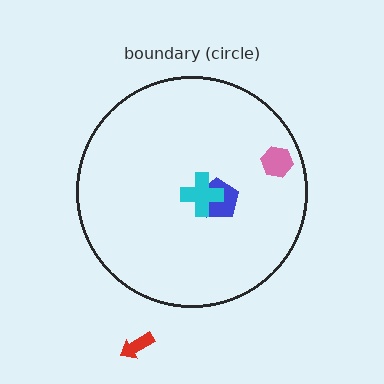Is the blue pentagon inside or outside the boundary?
Inside.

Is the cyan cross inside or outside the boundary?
Inside.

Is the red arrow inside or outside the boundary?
Outside.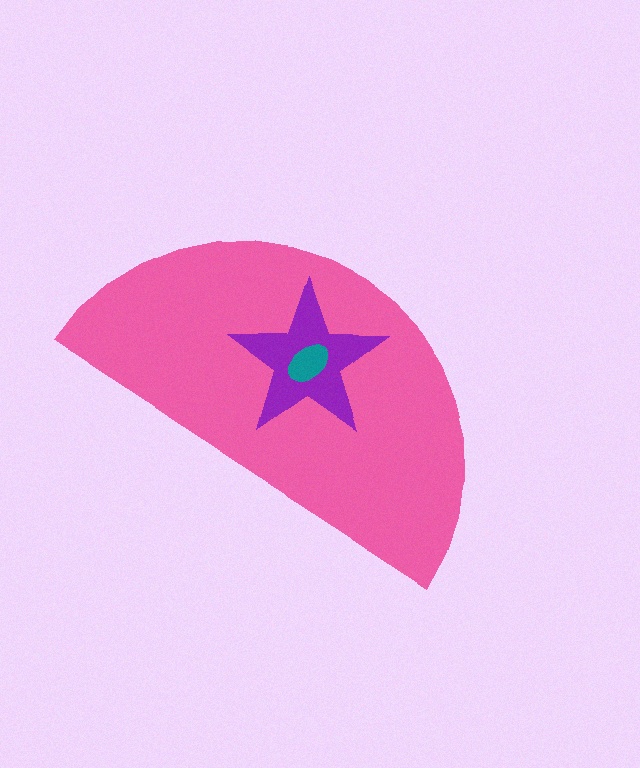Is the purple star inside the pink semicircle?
Yes.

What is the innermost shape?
The teal ellipse.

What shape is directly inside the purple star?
The teal ellipse.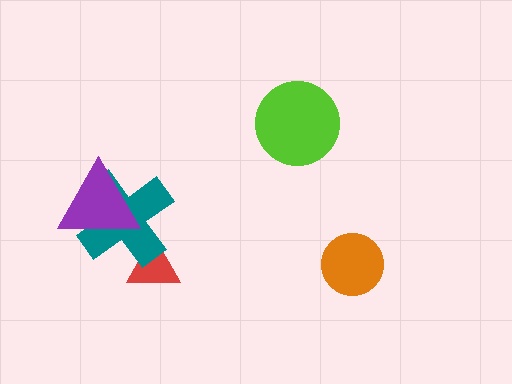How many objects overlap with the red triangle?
1 object overlaps with the red triangle.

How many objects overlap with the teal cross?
2 objects overlap with the teal cross.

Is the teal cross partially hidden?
Yes, it is partially covered by another shape.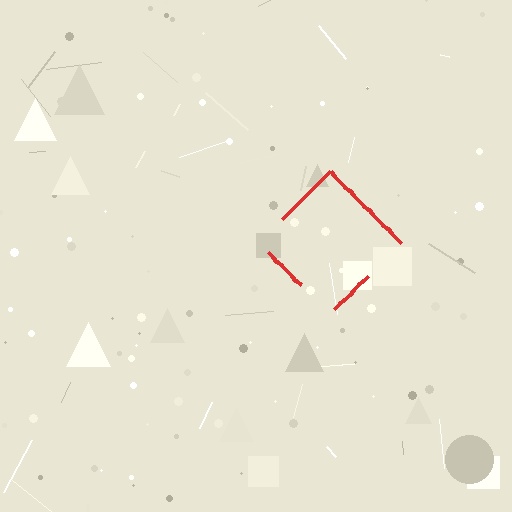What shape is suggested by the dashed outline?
The dashed outline suggests a diamond.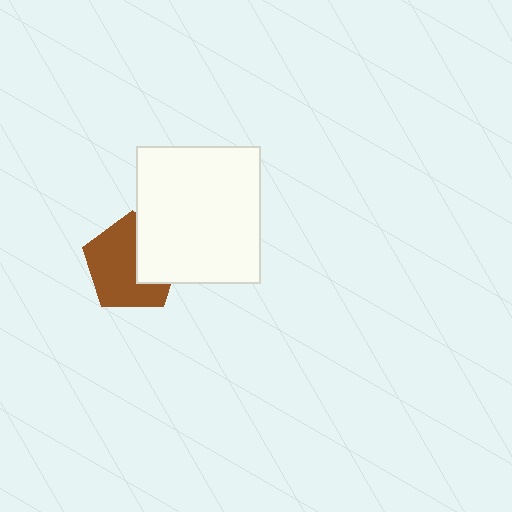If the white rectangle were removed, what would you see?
You would see the complete brown pentagon.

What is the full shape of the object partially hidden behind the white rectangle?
The partially hidden object is a brown pentagon.